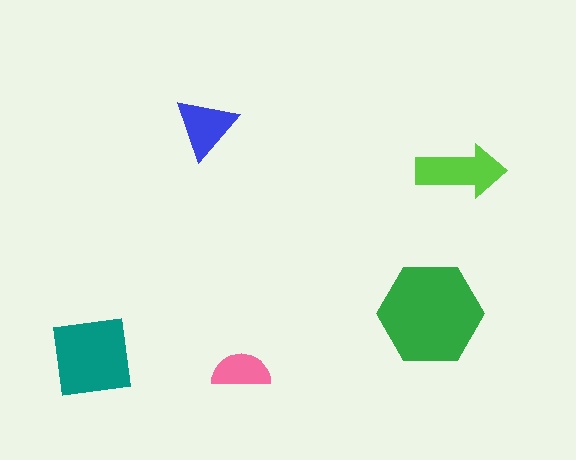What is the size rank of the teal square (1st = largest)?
2nd.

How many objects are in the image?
There are 5 objects in the image.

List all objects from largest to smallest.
The green hexagon, the teal square, the lime arrow, the blue triangle, the pink semicircle.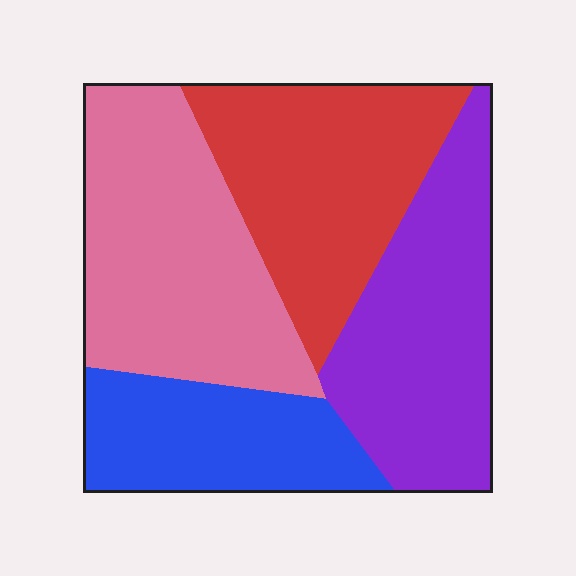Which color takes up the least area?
Blue, at roughly 20%.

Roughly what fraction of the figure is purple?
Purple takes up about one quarter (1/4) of the figure.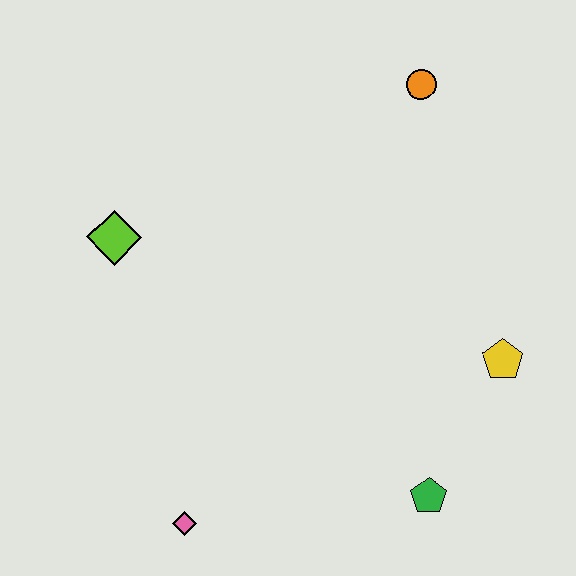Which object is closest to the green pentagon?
The yellow pentagon is closest to the green pentagon.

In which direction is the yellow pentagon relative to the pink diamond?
The yellow pentagon is to the right of the pink diamond.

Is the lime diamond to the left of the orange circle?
Yes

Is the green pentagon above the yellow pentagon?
No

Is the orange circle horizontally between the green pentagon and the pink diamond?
Yes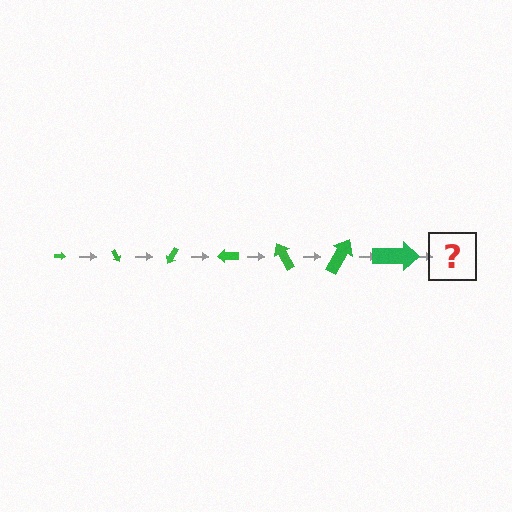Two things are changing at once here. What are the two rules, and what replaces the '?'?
The two rules are that the arrow grows larger each step and it rotates 60 degrees each step. The '?' should be an arrow, larger than the previous one and rotated 420 degrees from the start.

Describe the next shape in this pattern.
It should be an arrow, larger than the previous one and rotated 420 degrees from the start.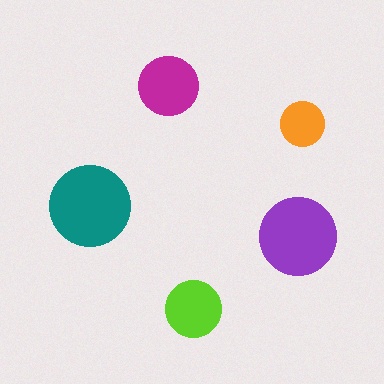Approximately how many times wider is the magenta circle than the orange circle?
About 1.5 times wider.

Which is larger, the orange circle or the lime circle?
The lime one.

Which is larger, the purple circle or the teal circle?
The teal one.